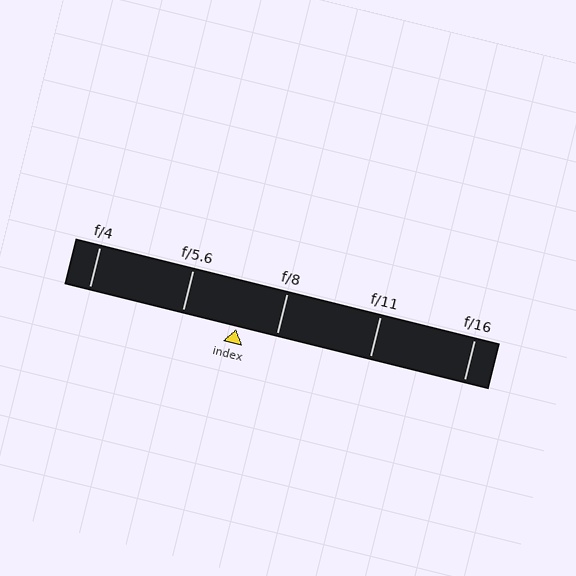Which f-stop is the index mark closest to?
The index mark is closest to f/8.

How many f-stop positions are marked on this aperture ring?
There are 5 f-stop positions marked.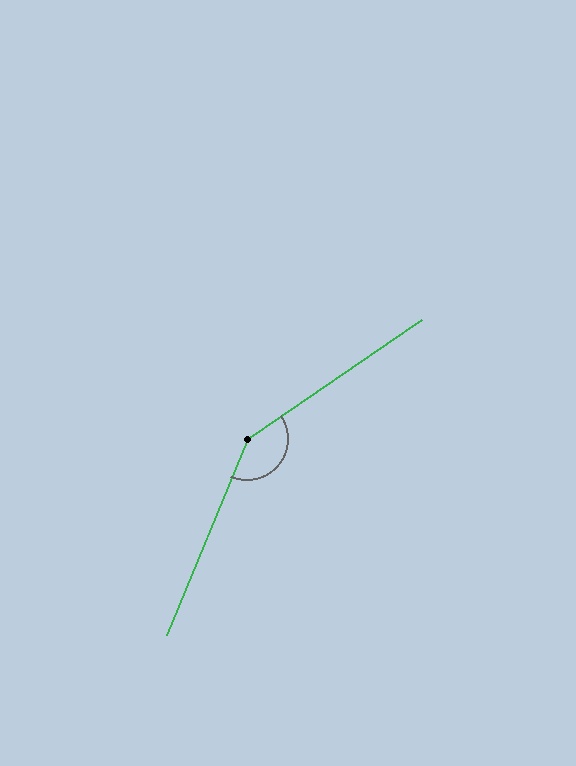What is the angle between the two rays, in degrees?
Approximately 147 degrees.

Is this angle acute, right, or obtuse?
It is obtuse.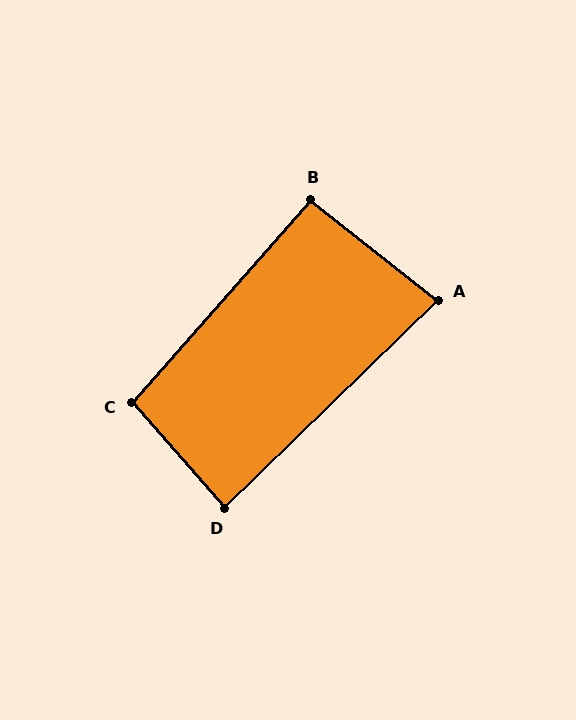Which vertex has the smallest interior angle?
A, at approximately 82 degrees.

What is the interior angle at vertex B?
Approximately 93 degrees (approximately right).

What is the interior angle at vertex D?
Approximately 87 degrees (approximately right).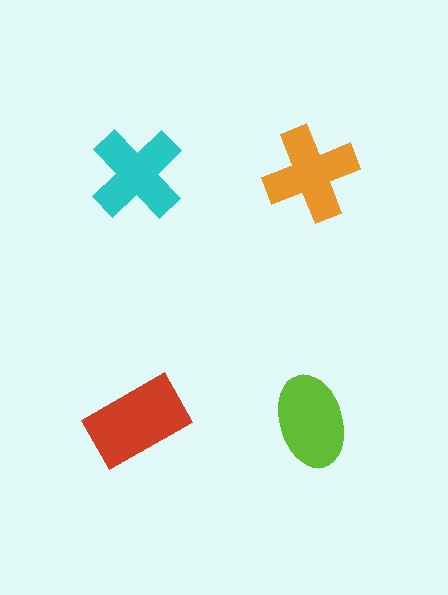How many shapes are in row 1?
2 shapes.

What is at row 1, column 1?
A cyan cross.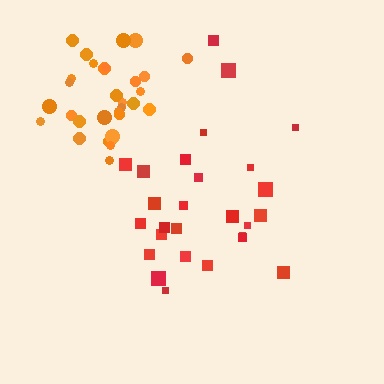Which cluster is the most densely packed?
Orange.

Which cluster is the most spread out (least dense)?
Red.